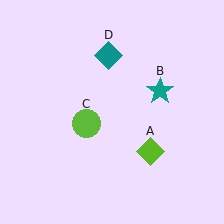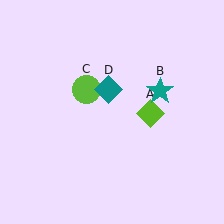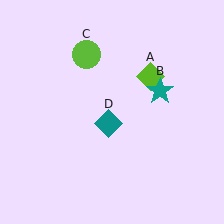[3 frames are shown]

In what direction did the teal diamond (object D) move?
The teal diamond (object D) moved down.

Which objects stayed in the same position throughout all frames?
Teal star (object B) remained stationary.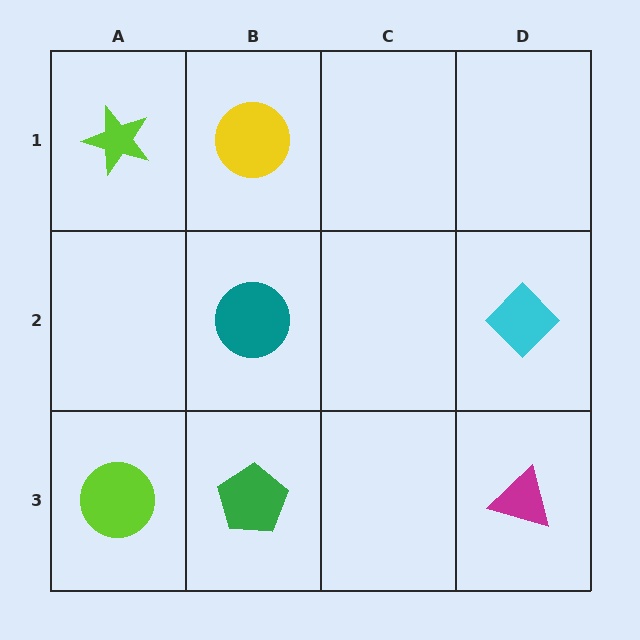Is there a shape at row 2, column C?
No, that cell is empty.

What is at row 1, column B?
A yellow circle.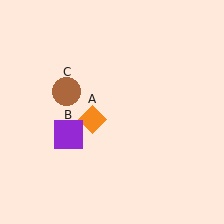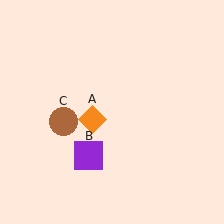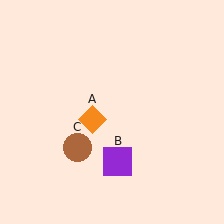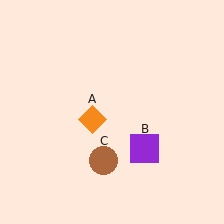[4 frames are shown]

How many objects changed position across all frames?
2 objects changed position: purple square (object B), brown circle (object C).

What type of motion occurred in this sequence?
The purple square (object B), brown circle (object C) rotated counterclockwise around the center of the scene.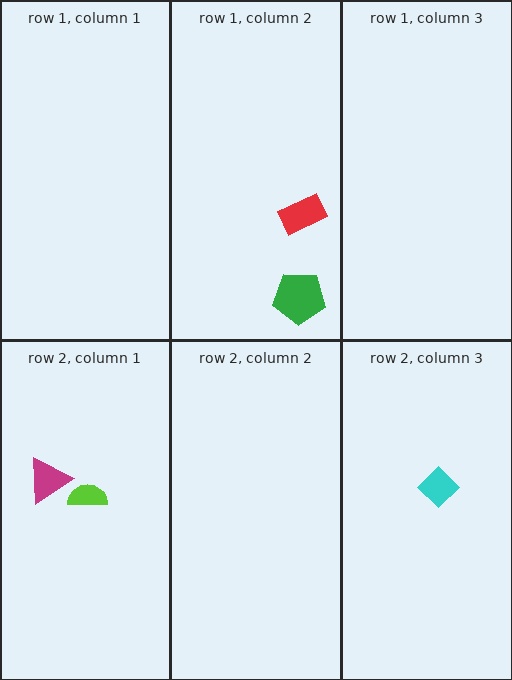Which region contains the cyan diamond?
The row 2, column 3 region.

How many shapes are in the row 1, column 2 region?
2.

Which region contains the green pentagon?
The row 1, column 2 region.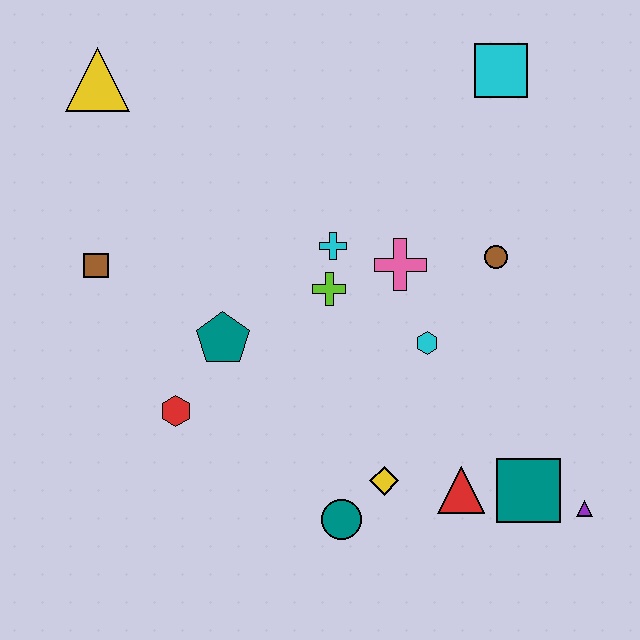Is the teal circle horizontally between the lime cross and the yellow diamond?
Yes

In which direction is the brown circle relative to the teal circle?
The brown circle is above the teal circle.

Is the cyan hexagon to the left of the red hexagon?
No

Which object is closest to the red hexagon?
The teal pentagon is closest to the red hexagon.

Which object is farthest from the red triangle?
The yellow triangle is farthest from the red triangle.